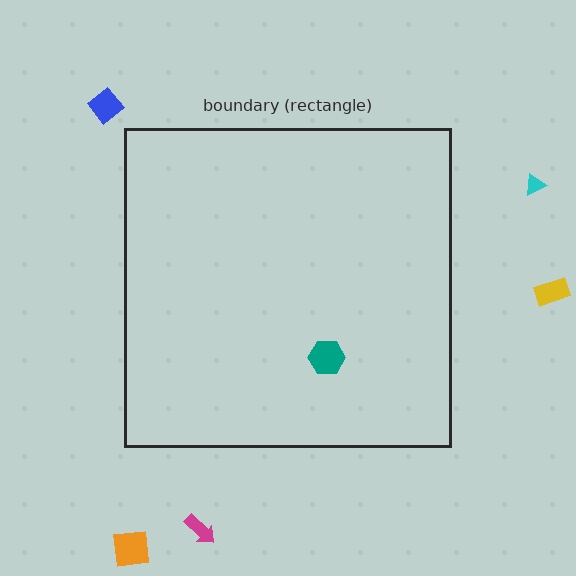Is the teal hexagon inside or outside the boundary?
Inside.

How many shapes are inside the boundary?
1 inside, 5 outside.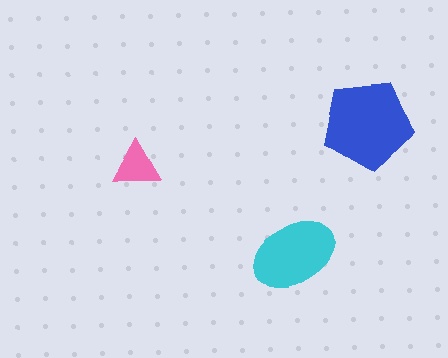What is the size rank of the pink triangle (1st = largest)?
3rd.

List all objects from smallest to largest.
The pink triangle, the cyan ellipse, the blue pentagon.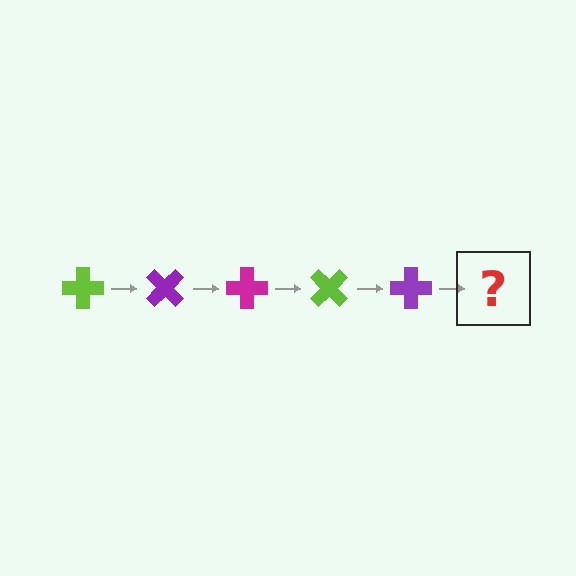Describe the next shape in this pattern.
It should be a magenta cross, rotated 225 degrees from the start.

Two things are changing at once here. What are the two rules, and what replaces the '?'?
The two rules are that it rotates 45 degrees each step and the color cycles through lime, purple, and magenta. The '?' should be a magenta cross, rotated 225 degrees from the start.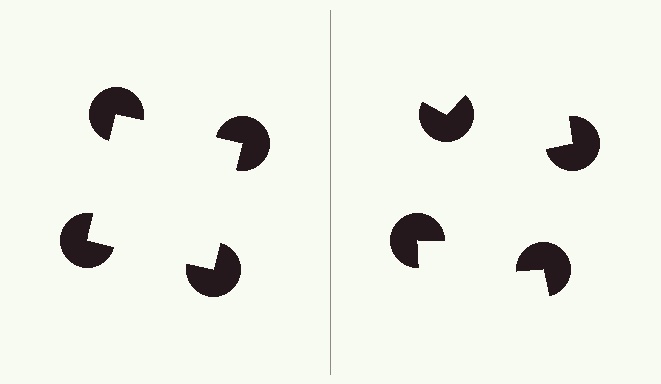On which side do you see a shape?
An illusory square appears on the left side. On the right side the wedge cuts are rotated, so no coherent shape forms.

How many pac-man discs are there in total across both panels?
8 — 4 on each side.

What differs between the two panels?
The pac-man discs are positioned identically on both sides; only the wedge orientations differ. On the left they align to a square; on the right they are misaligned.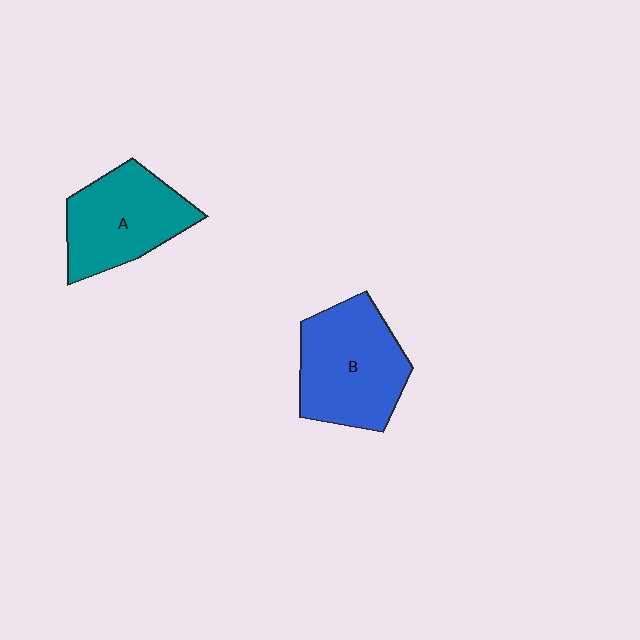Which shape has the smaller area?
Shape A (teal).